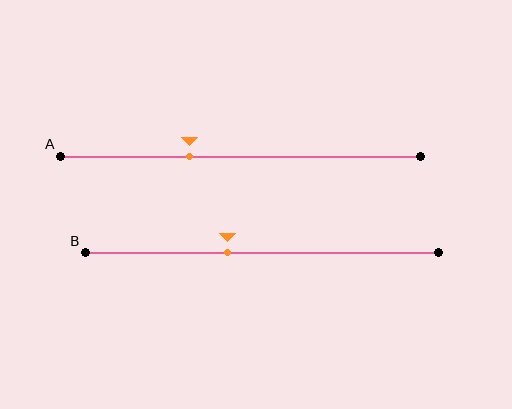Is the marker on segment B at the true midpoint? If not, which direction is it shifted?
No, the marker on segment B is shifted to the left by about 10% of the segment length.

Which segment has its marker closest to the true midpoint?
Segment B has its marker closest to the true midpoint.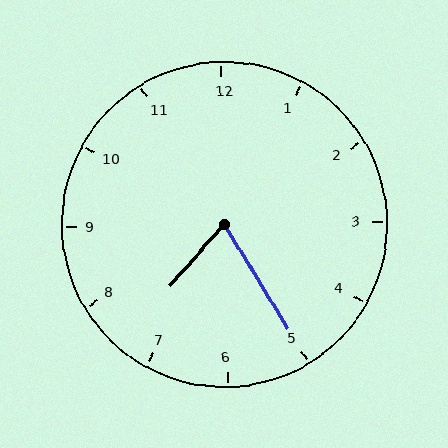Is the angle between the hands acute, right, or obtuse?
It is acute.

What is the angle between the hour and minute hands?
Approximately 72 degrees.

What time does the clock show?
7:25.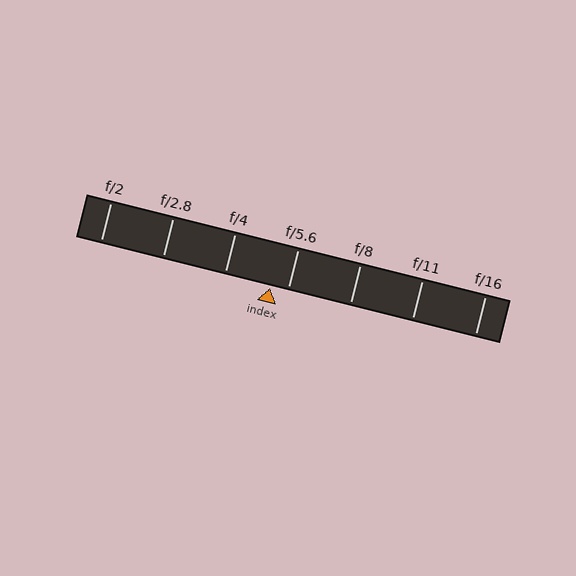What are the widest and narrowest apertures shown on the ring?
The widest aperture shown is f/2 and the narrowest is f/16.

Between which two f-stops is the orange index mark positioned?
The index mark is between f/4 and f/5.6.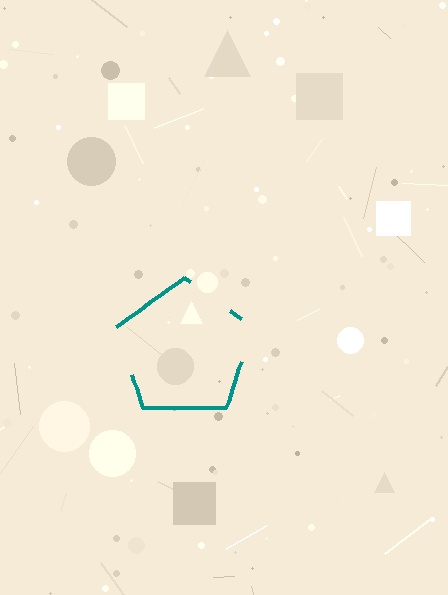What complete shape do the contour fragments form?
The contour fragments form a pentagon.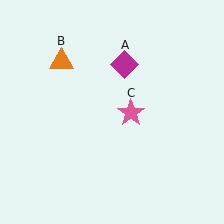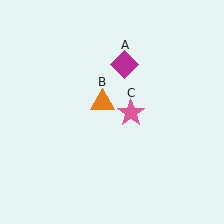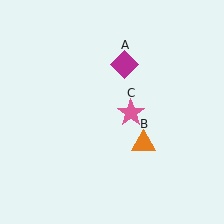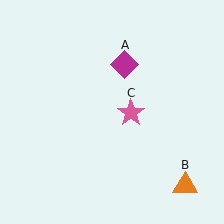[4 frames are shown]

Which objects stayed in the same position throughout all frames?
Magenta diamond (object A) and pink star (object C) remained stationary.